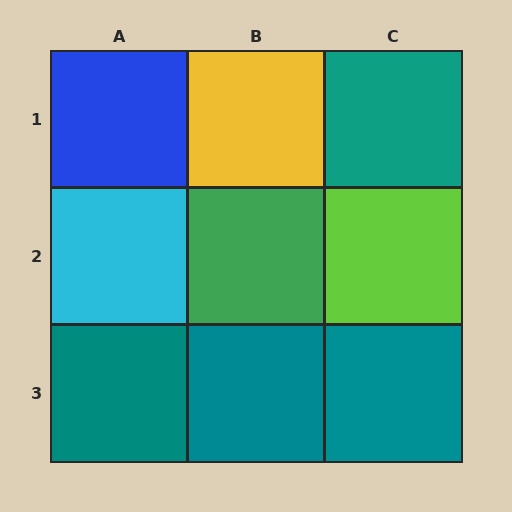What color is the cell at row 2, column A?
Cyan.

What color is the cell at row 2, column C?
Lime.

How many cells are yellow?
1 cell is yellow.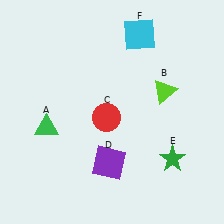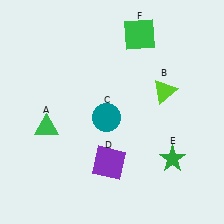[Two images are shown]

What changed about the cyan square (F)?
In Image 1, F is cyan. In Image 2, it changed to green.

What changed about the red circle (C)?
In Image 1, C is red. In Image 2, it changed to teal.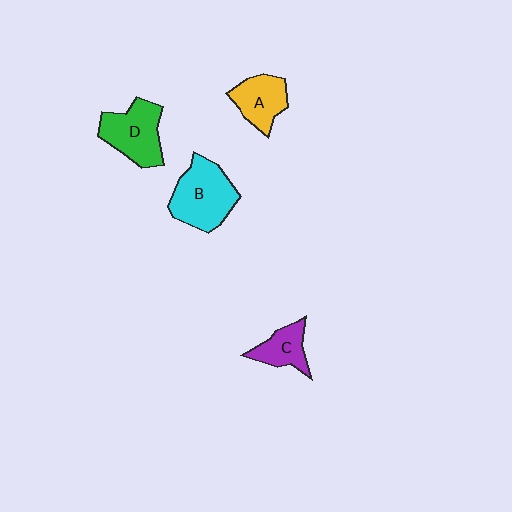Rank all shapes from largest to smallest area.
From largest to smallest: B (cyan), D (green), A (yellow), C (purple).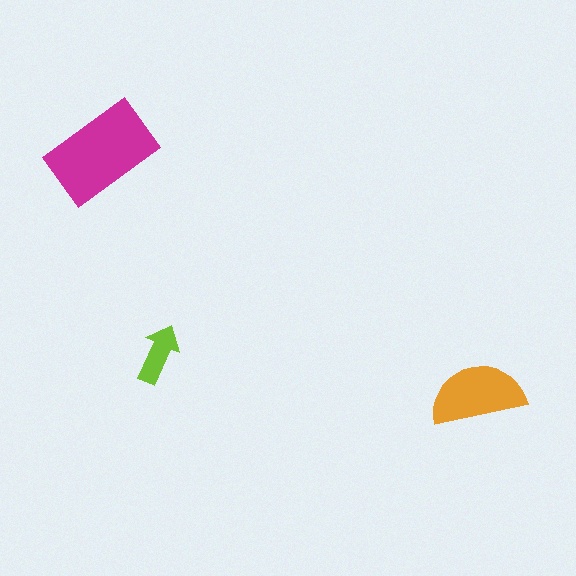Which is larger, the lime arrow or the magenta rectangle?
The magenta rectangle.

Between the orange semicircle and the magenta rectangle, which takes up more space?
The magenta rectangle.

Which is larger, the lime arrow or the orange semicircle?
The orange semicircle.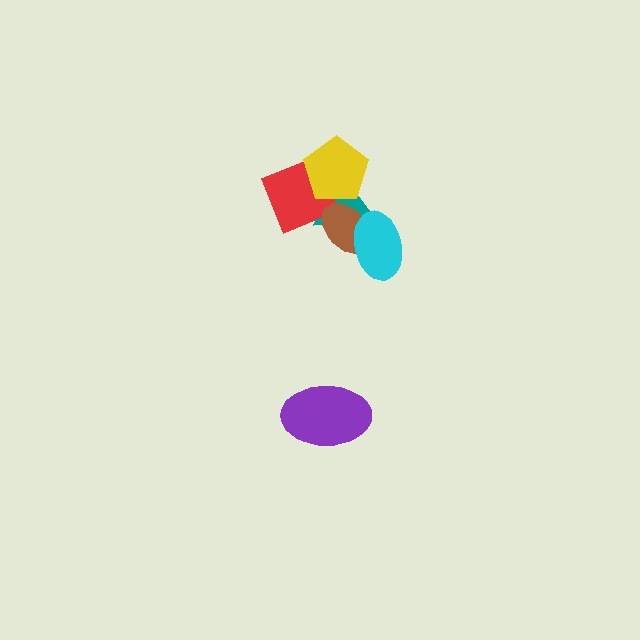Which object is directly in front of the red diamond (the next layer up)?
The brown ellipse is directly in front of the red diamond.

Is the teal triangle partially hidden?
Yes, it is partially covered by another shape.